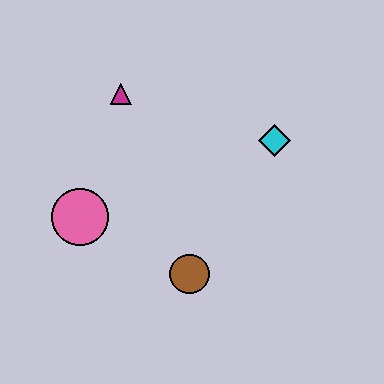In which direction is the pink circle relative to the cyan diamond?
The pink circle is to the left of the cyan diamond.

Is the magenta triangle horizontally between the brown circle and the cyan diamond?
No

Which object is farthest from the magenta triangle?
The brown circle is farthest from the magenta triangle.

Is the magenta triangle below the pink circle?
No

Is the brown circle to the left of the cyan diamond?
Yes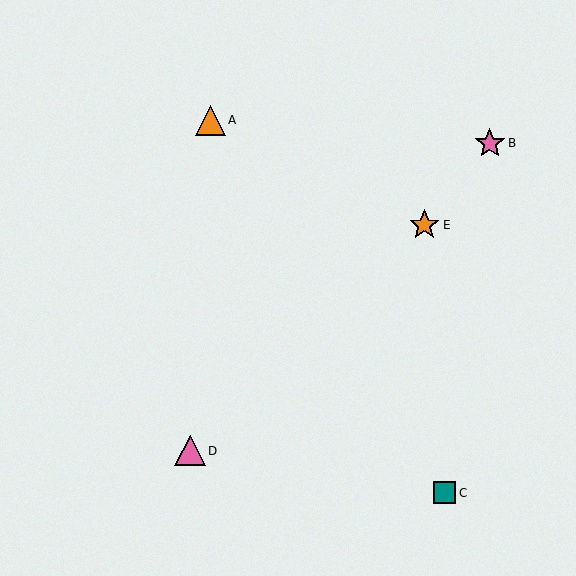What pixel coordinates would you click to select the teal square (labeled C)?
Click at (445, 493) to select the teal square C.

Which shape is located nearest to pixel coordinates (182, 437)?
The pink triangle (labeled D) at (190, 451) is nearest to that location.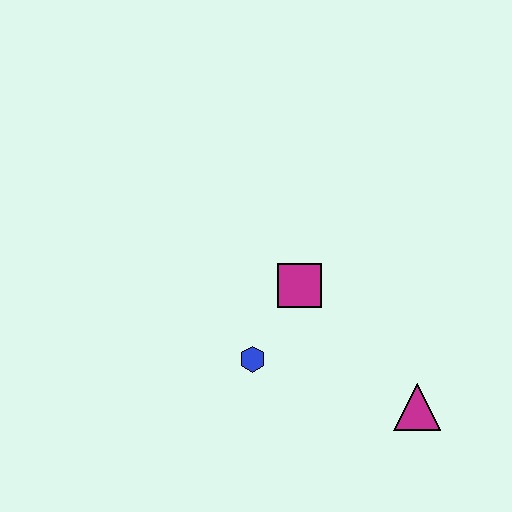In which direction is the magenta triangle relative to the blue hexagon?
The magenta triangle is to the right of the blue hexagon.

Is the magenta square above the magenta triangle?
Yes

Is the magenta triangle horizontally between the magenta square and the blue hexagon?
No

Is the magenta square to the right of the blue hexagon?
Yes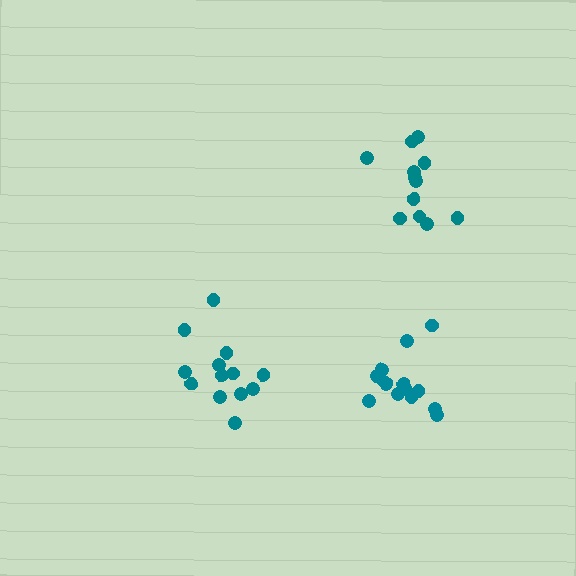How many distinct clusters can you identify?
There are 3 distinct clusters.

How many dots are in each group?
Group 1: 14 dots, Group 2: 12 dots, Group 3: 13 dots (39 total).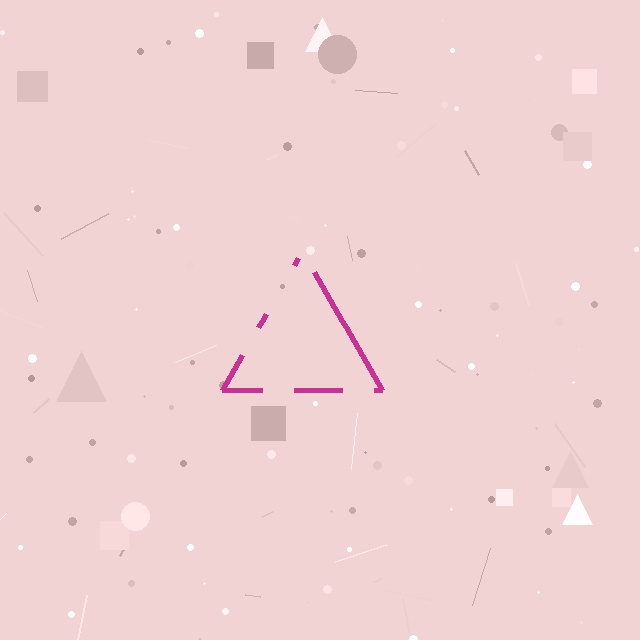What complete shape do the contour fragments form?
The contour fragments form a triangle.